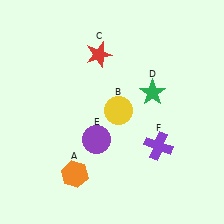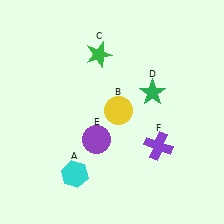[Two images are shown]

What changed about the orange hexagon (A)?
In Image 1, A is orange. In Image 2, it changed to cyan.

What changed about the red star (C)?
In Image 1, C is red. In Image 2, it changed to green.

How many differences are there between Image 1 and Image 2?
There are 2 differences between the two images.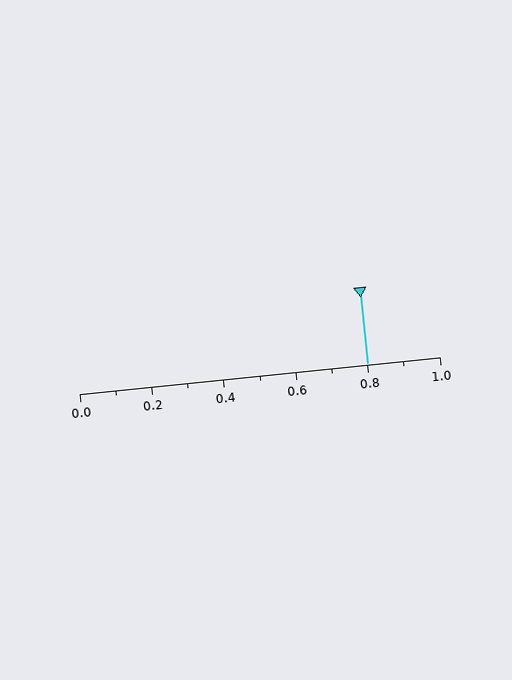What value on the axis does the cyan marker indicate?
The marker indicates approximately 0.8.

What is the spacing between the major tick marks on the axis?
The major ticks are spaced 0.2 apart.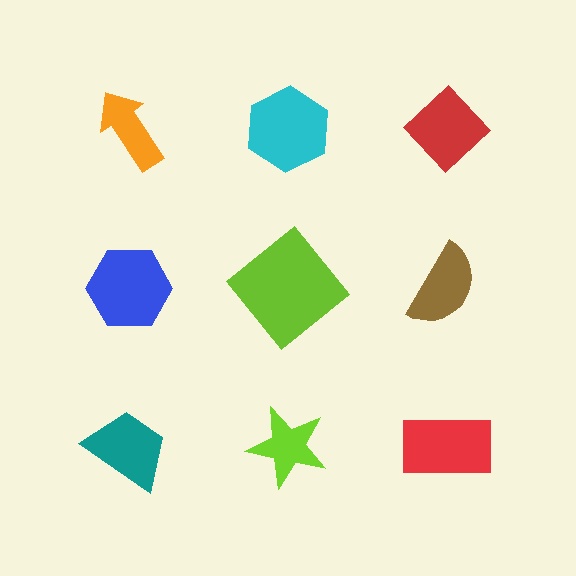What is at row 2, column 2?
A lime diamond.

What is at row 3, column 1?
A teal trapezoid.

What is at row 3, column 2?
A lime star.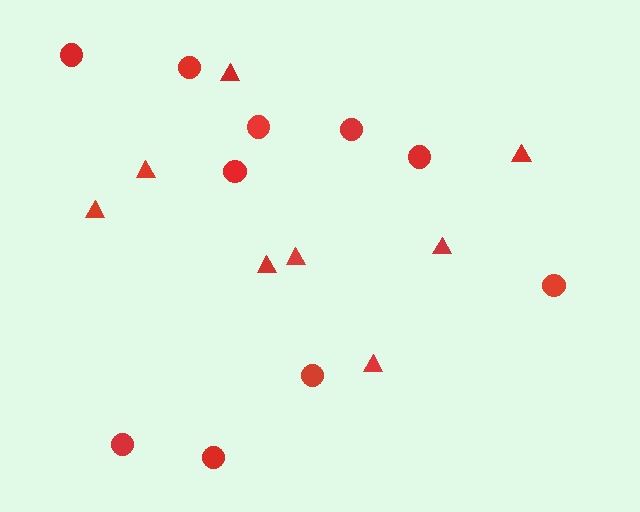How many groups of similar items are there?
There are 2 groups: one group of circles (10) and one group of triangles (8).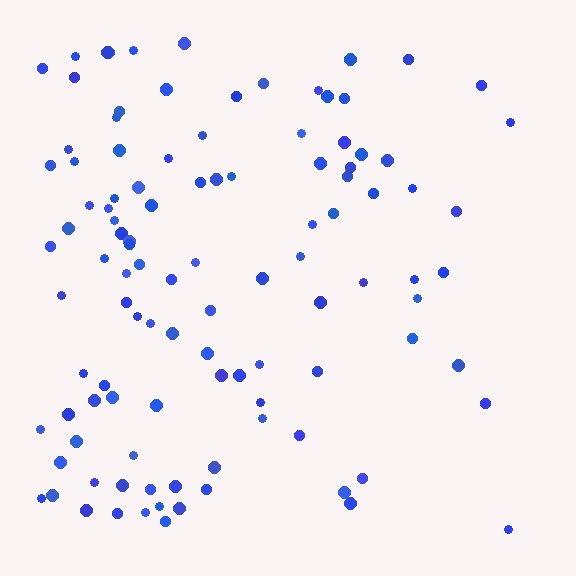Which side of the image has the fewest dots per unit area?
The right.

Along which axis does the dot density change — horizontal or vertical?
Horizontal.